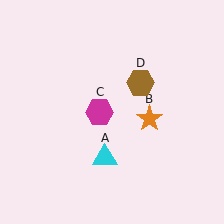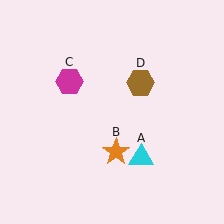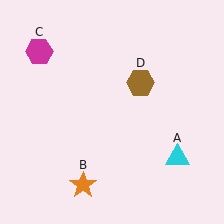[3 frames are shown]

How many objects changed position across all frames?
3 objects changed position: cyan triangle (object A), orange star (object B), magenta hexagon (object C).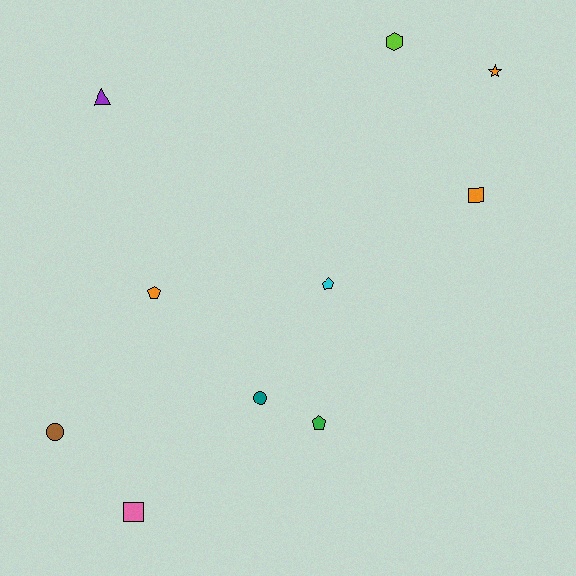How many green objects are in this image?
There is 1 green object.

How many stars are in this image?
There is 1 star.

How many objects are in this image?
There are 10 objects.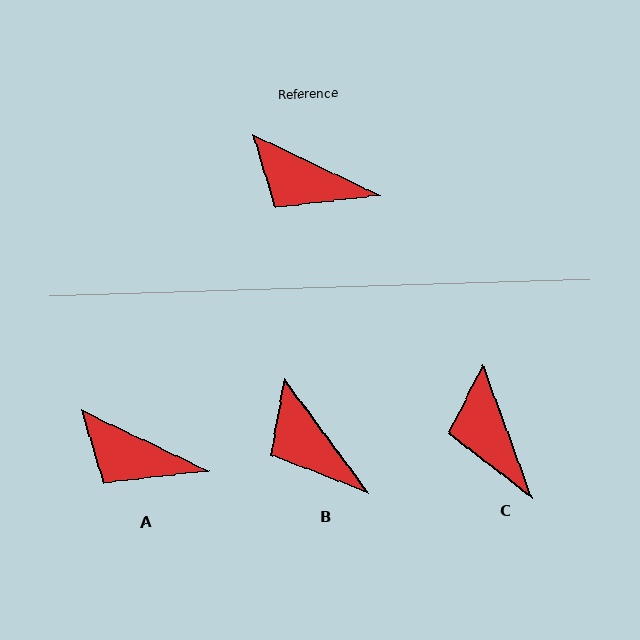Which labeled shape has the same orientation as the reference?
A.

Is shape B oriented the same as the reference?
No, it is off by about 28 degrees.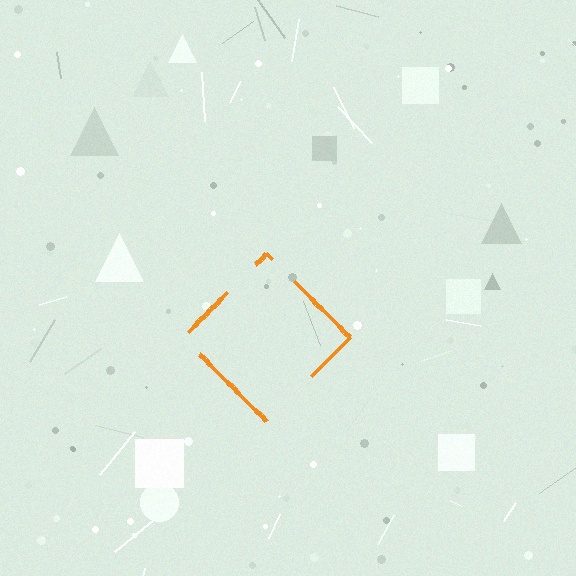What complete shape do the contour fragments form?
The contour fragments form a diamond.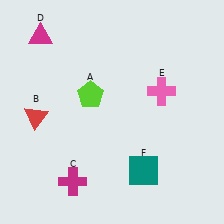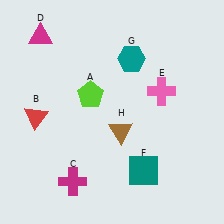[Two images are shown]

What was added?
A teal hexagon (G), a brown triangle (H) were added in Image 2.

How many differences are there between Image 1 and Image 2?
There are 2 differences between the two images.